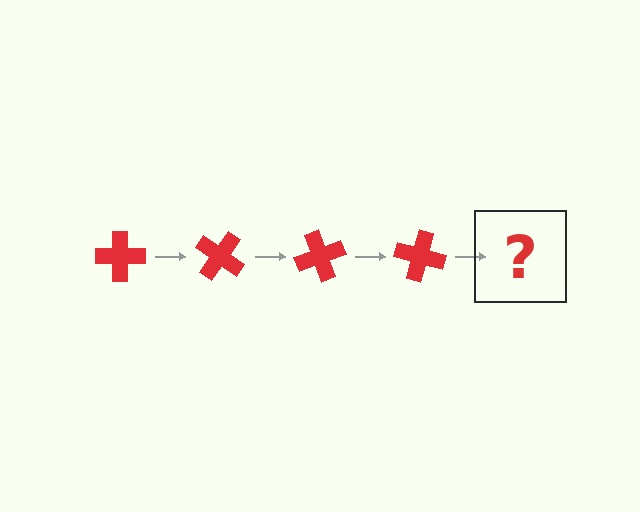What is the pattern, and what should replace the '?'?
The pattern is that the cross rotates 35 degrees each step. The '?' should be a red cross rotated 140 degrees.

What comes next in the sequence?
The next element should be a red cross rotated 140 degrees.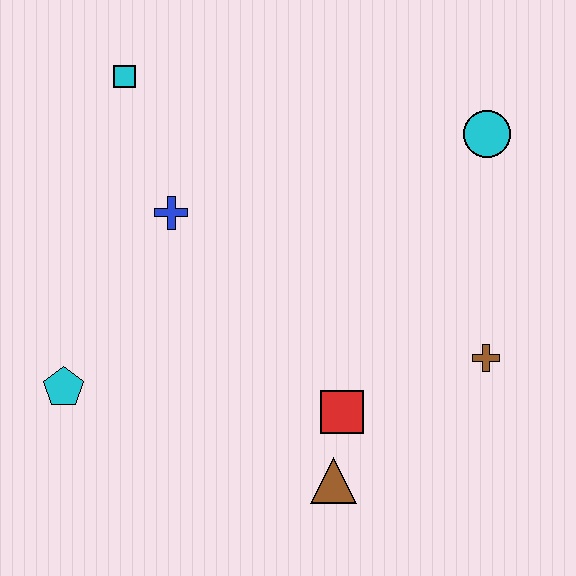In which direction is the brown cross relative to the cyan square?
The brown cross is to the right of the cyan square.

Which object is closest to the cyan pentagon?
The blue cross is closest to the cyan pentagon.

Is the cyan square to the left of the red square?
Yes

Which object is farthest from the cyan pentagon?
The cyan circle is farthest from the cyan pentagon.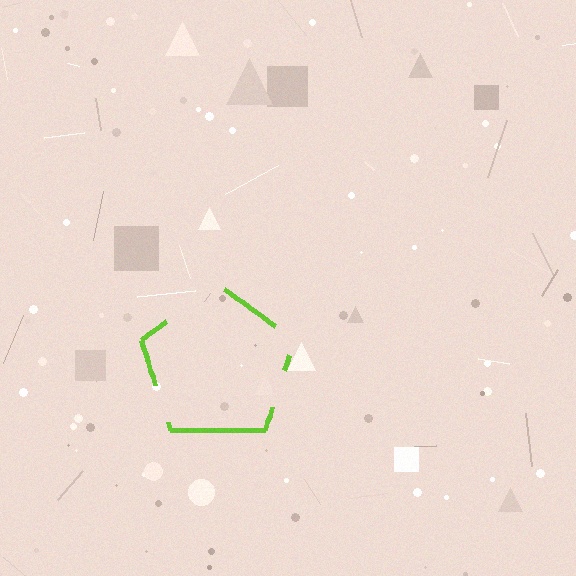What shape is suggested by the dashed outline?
The dashed outline suggests a pentagon.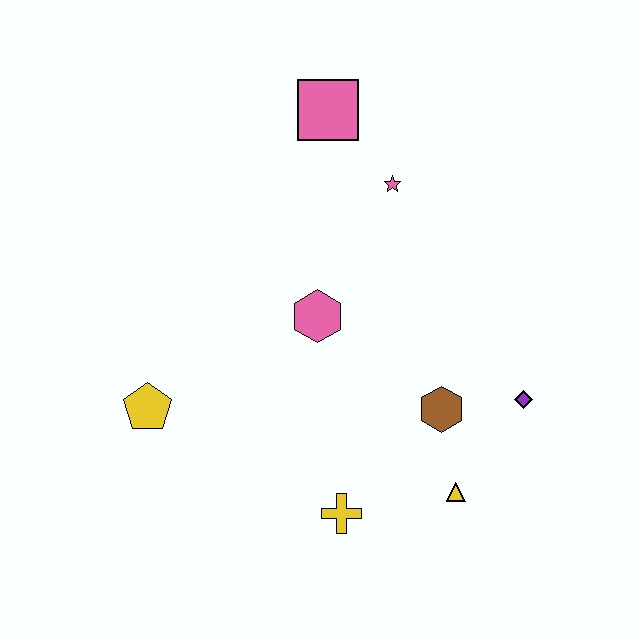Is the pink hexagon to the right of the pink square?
No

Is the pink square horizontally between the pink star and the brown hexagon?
No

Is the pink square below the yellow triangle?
No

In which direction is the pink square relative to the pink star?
The pink square is above the pink star.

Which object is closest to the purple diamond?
The brown hexagon is closest to the purple diamond.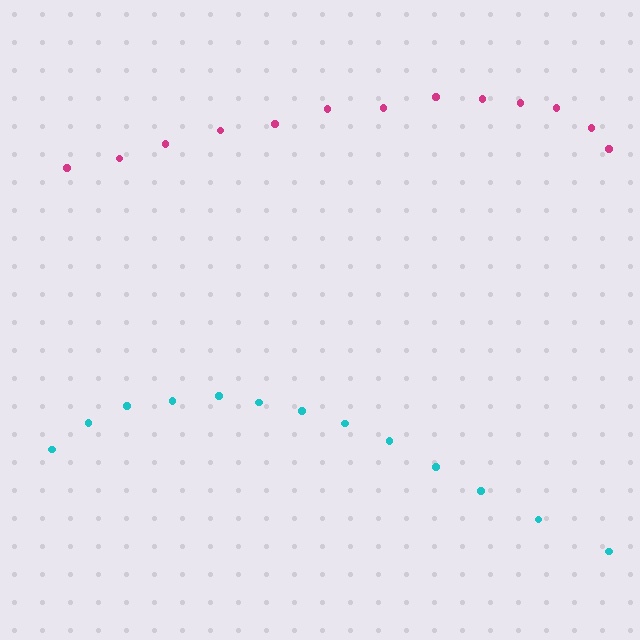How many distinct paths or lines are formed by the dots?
There are 2 distinct paths.